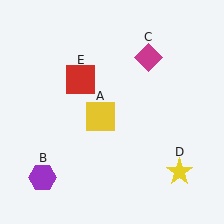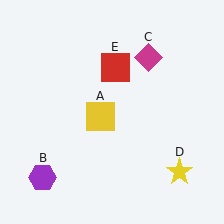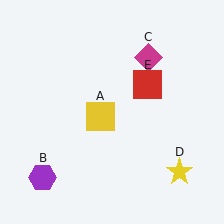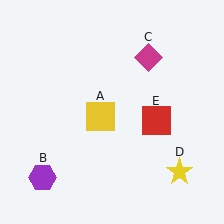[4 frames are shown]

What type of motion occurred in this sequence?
The red square (object E) rotated clockwise around the center of the scene.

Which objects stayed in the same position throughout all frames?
Yellow square (object A) and purple hexagon (object B) and magenta diamond (object C) and yellow star (object D) remained stationary.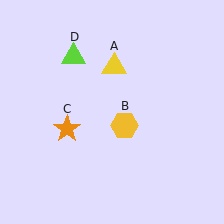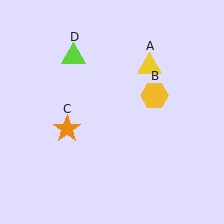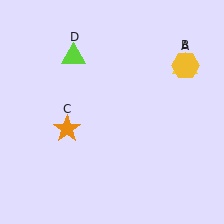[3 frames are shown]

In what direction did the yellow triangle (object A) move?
The yellow triangle (object A) moved right.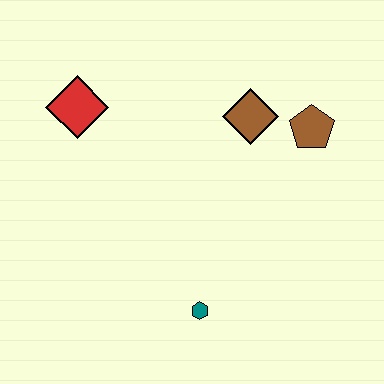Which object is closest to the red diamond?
The brown diamond is closest to the red diamond.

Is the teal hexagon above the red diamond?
No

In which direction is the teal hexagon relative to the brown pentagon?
The teal hexagon is below the brown pentagon.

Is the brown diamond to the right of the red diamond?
Yes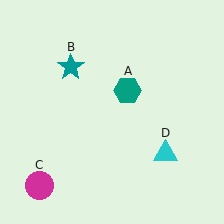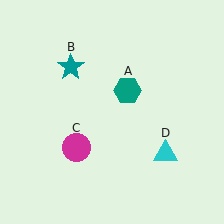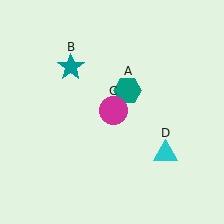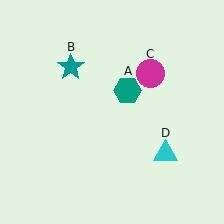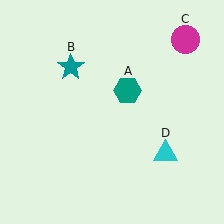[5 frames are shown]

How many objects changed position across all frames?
1 object changed position: magenta circle (object C).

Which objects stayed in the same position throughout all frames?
Teal hexagon (object A) and teal star (object B) and cyan triangle (object D) remained stationary.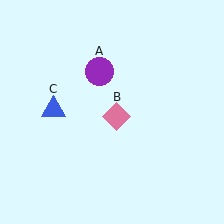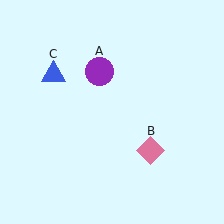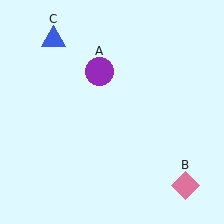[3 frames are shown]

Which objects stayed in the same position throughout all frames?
Purple circle (object A) remained stationary.